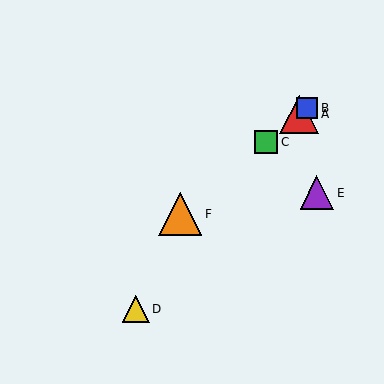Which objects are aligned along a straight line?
Objects A, B, C, F are aligned along a straight line.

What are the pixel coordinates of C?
Object C is at (266, 142).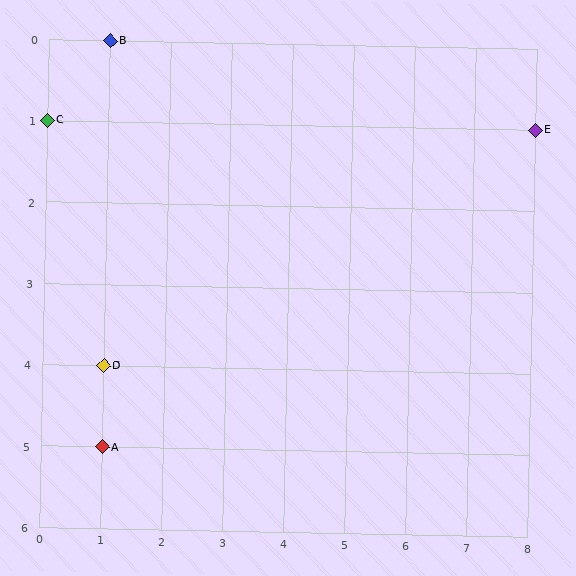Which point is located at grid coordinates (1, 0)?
Point B is at (1, 0).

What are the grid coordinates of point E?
Point E is at grid coordinates (8, 1).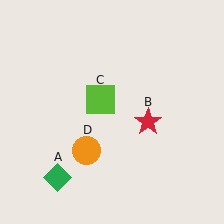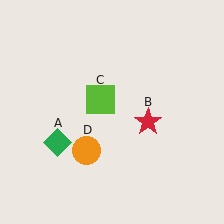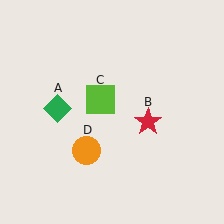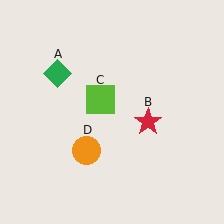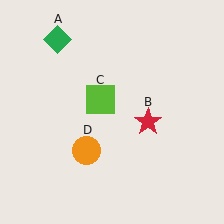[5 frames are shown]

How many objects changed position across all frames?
1 object changed position: green diamond (object A).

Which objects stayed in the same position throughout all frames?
Red star (object B) and lime square (object C) and orange circle (object D) remained stationary.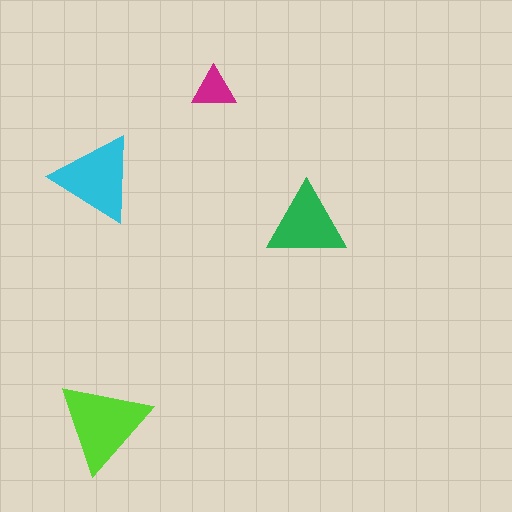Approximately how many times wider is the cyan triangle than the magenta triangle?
About 2 times wider.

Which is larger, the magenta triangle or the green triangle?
The green one.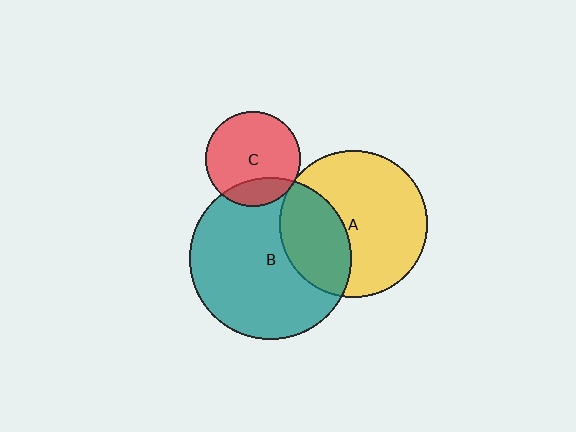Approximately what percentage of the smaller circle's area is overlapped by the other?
Approximately 35%.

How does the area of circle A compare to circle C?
Approximately 2.4 times.